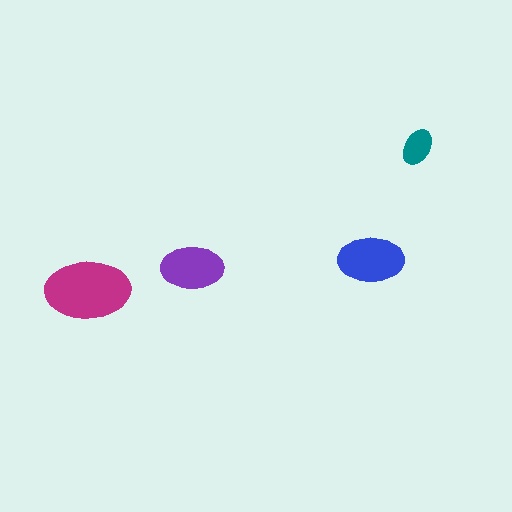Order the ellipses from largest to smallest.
the magenta one, the blue one, the purple one, the teal one.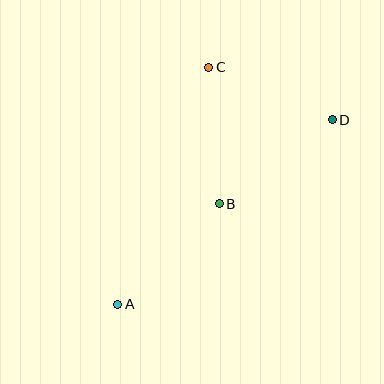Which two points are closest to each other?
Points C and D are closest to each other.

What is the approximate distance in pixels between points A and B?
The distance between A and B is approximately 143 pixels.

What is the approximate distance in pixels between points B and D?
The distance between B and D is approximately 141 pixels.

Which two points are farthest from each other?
Points A and D are farthest from each other.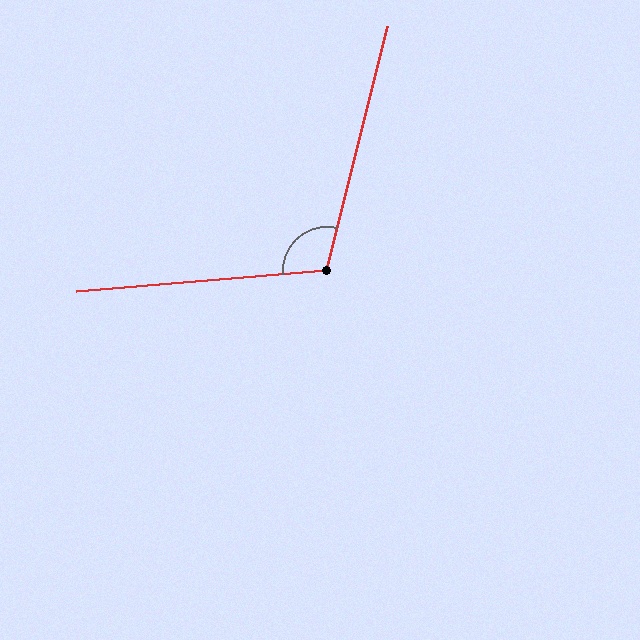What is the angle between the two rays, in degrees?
Approximately 109 degrees.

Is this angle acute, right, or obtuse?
It is obtuse.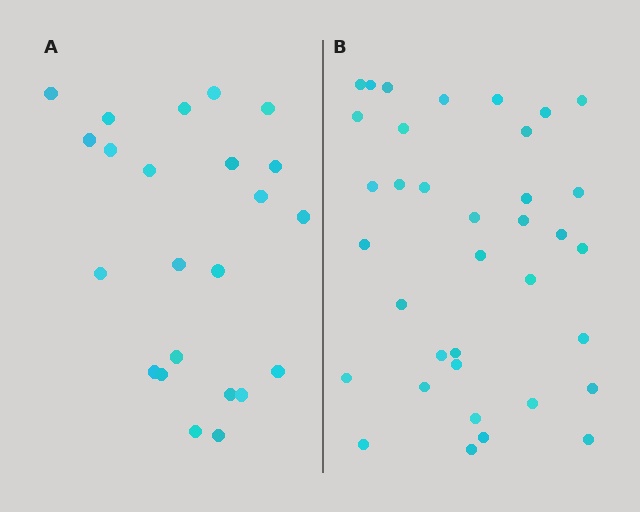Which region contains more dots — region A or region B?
Region B (the right region) has more dots.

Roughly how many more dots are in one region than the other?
Region B has approximately 15 more dots than region A.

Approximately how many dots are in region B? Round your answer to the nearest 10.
About 40 dots. (The exact count is 36, which rounds to 40.)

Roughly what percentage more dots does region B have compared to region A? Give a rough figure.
About 55% more.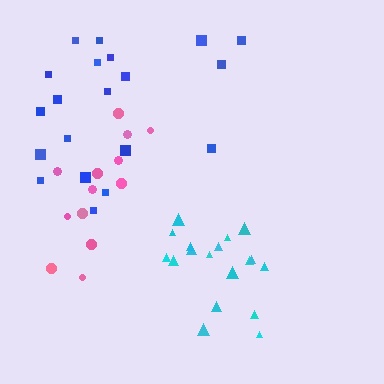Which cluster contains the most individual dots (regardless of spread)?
Blue (20).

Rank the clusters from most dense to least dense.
cyan, pink, blue.